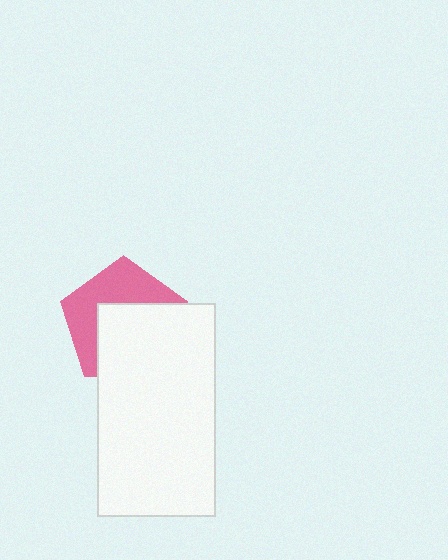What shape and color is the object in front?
The object in front is a white rectangle.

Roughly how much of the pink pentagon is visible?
About half of it is visible (roughly 47%).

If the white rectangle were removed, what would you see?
You would see the complete pink pentagon.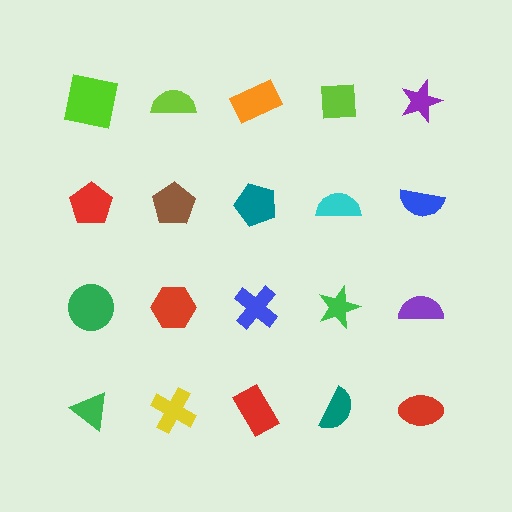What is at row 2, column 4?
A cyan semicircle.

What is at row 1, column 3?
An orange rectangle.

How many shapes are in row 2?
5 shapes.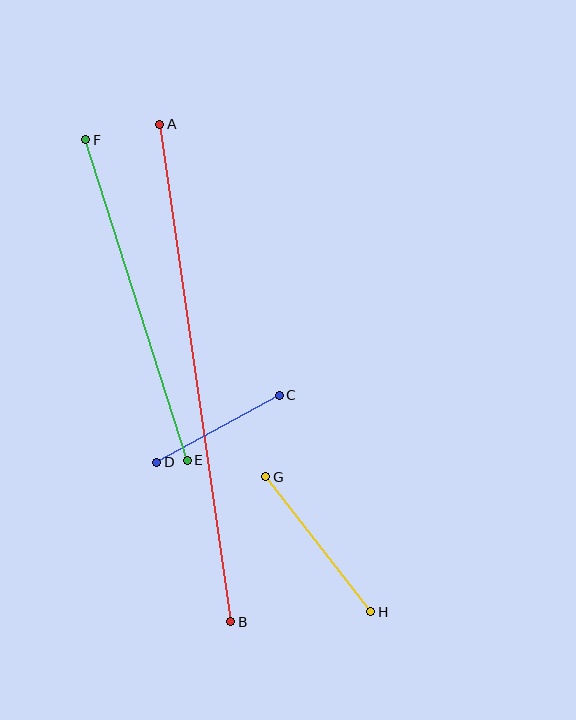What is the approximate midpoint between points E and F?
The midpoint is at approximately (137, 300) pixels.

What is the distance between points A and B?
The distance is approximately 503 pixels.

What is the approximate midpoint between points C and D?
The midpoint is at approximately (218, 429) pixels.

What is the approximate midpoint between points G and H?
The midpoint is at approximately (318, 544) pixels.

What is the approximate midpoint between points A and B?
The midpoint is at approximately (195, 373) pixels.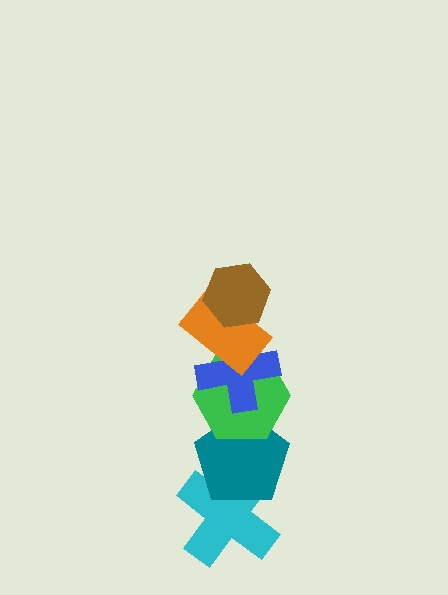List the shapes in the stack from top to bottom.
From top to bottom: the brown hexagon, the orange rectangle, the blue cross, the green hexagon, the teal pentagon, the cyan cross.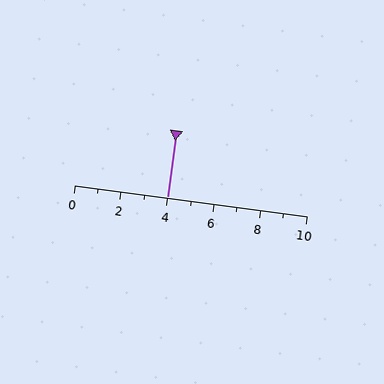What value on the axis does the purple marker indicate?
The marker indicates approximately 4.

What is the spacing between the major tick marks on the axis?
The major ticks are spaced 2 apart.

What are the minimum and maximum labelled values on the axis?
The axis runs from 0 to 10.